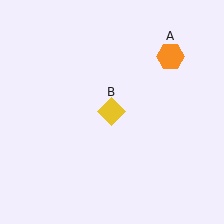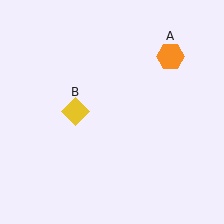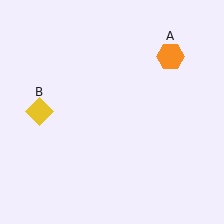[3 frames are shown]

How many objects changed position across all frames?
1 object changed position: yellow diamond (object B).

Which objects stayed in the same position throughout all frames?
Orange hexagon (object A) remained stationary.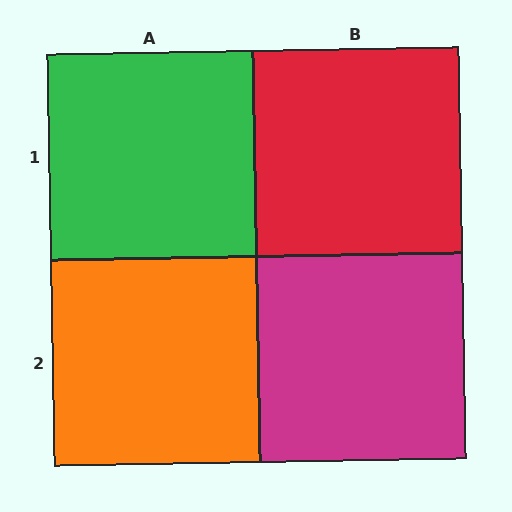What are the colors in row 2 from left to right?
Orange, magenta.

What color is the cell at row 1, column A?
Green.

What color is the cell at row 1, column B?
Red.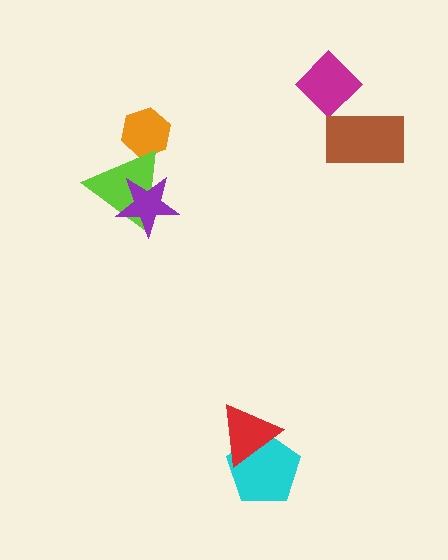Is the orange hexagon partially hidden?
Yes, it is partially covered by another shape.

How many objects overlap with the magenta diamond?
0 objects overlap with the magenta diamond.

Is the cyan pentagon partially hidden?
Yes, it is partially covered by another shape.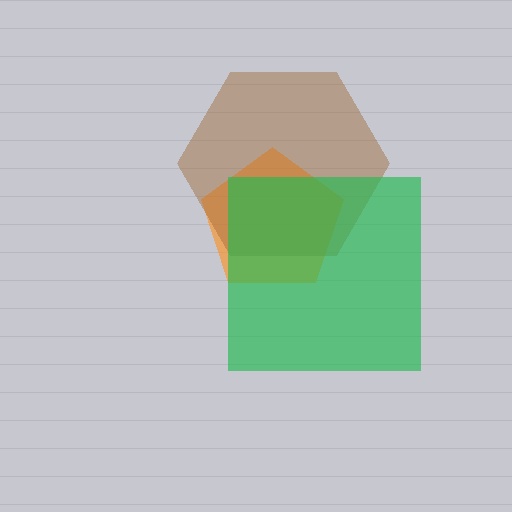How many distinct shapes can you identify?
There are 3 distinct shapes: an orange pentagon, a brown hexagon, a green square.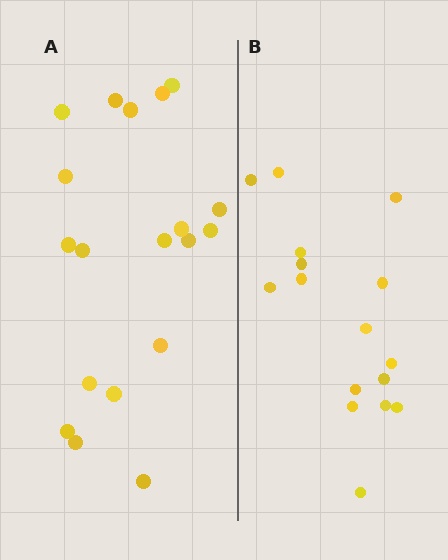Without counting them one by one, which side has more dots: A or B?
Region A (the left region) has more dots.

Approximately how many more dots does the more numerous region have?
Region A has just a few more — roughly 2 or 3 more dots than region B.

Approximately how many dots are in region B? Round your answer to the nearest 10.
About 20 dots. (The exact count is 16, which rounds to 20.)